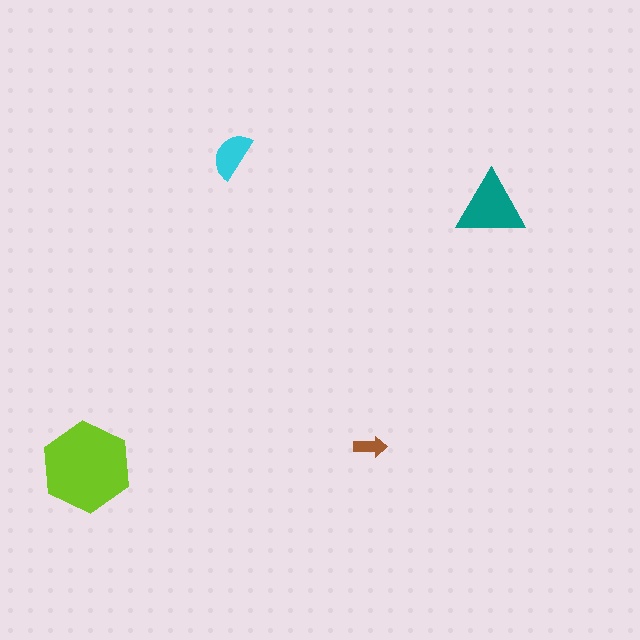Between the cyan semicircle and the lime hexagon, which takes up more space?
The lime hexagon.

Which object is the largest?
The lime hexagon.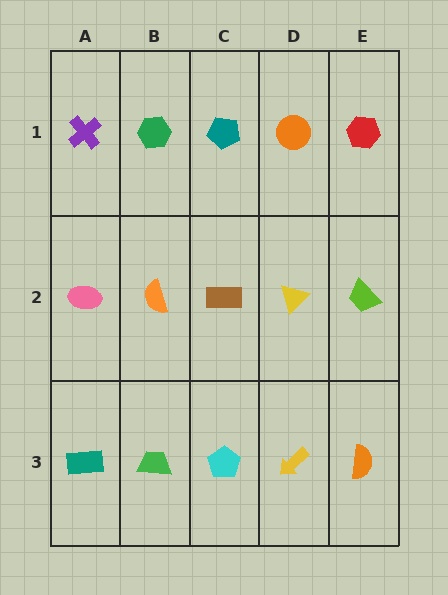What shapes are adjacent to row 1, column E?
A lime trapezoid (row 2, column E), an orange circle (row 1, column D).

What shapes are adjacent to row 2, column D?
An orange circle (row 1, column D), a yellow arrow (row 3, column D), a brown rectangle (row 2, column C), a lime trapezoid (row 2, column E).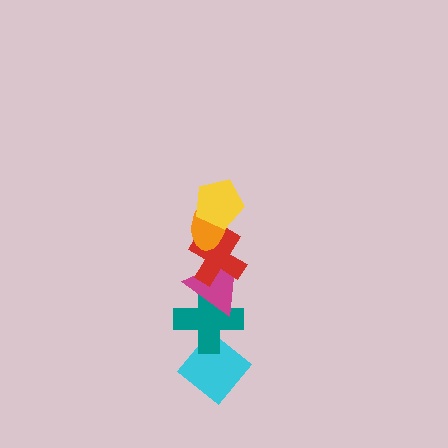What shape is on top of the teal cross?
The magenta triangle is on top of the teal cross.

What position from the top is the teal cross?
The teal cross is 5th from the top.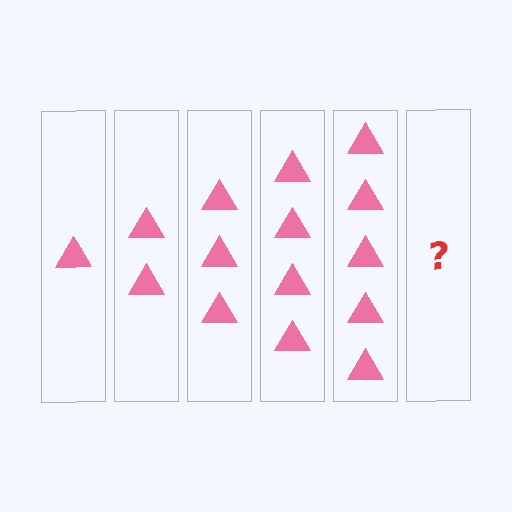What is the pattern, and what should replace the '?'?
The pattern is that each step adds one more triangle. The '?' should be 6 triangles.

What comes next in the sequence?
The next element should be 6 triangles.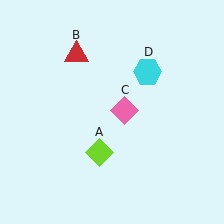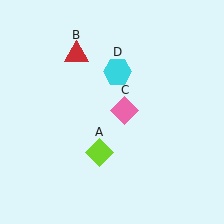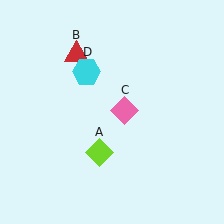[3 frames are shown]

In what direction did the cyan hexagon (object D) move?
The cyan hexagon (object D) moved left.